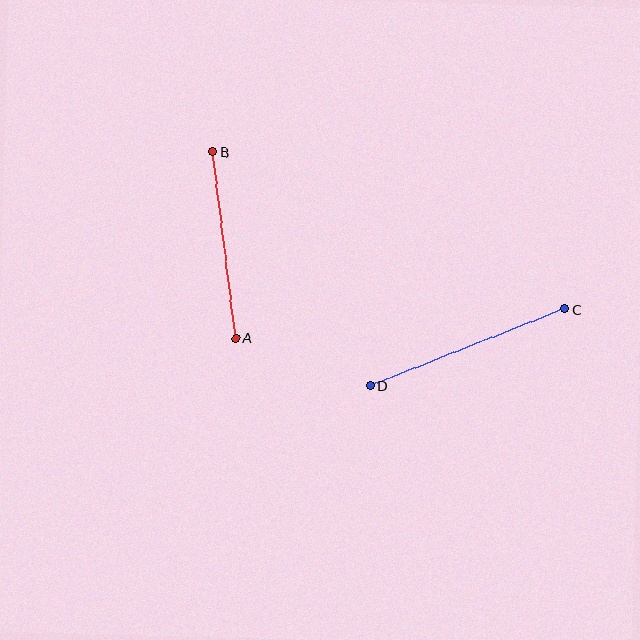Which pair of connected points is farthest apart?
Points C and D are farthest apart.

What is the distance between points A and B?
The distance is approximately 187 pixels.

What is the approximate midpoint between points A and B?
The midpoint is at approximately (224, 245) pixels.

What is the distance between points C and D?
The distance is approximately 209 pixels.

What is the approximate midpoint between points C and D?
The midpoint is at approximately (468, 347) pixels.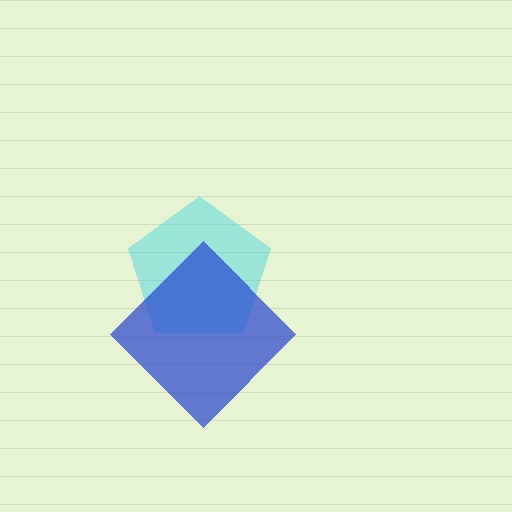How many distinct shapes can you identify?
There are 2 distinct shapes: a cyan pentagon, a blue diamond.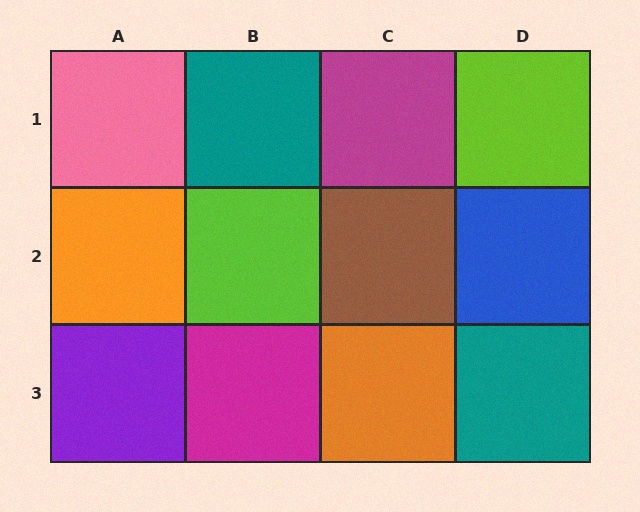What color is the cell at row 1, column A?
Pink.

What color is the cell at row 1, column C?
Magenta.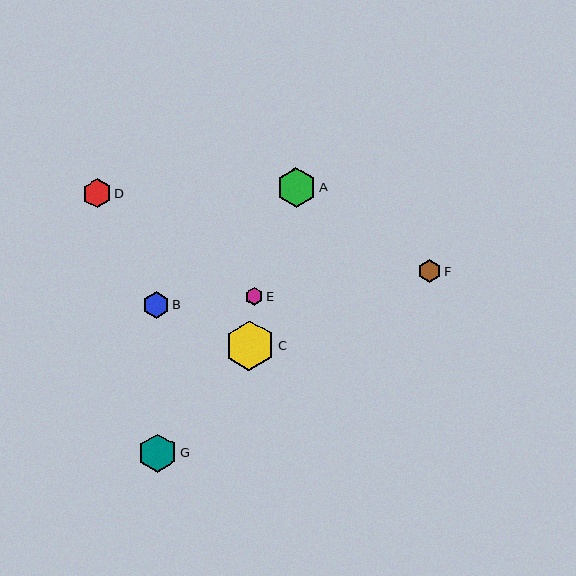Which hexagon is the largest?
Hexagon C is the largest with a size of approximately 50 pixels.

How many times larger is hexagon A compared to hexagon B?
Hexagon A is approximately 1.5 times the size of hexagon B.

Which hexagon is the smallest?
Hexagon E is the smallest with a size of approximately 18 pixels.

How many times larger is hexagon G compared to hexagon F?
Hexagon G is approximately 1.7 times the size of hexagon F.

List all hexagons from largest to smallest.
From largest to smallest: C, A, G, D, B, F, E.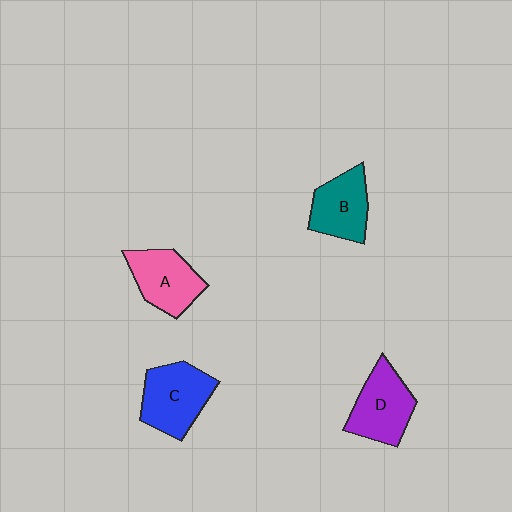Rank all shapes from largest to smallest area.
From largest to smallest: C (blue), D (purple), A (pink), B (teal).